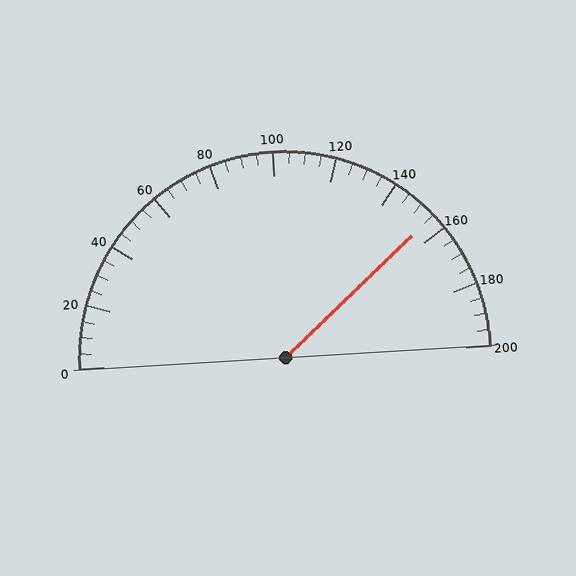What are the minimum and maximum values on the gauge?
The gauge ranges from 0 to 200.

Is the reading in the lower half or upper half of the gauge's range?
The reading is in the upper half of the range (0 to 200).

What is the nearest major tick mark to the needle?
The nearest major tick mark is 160.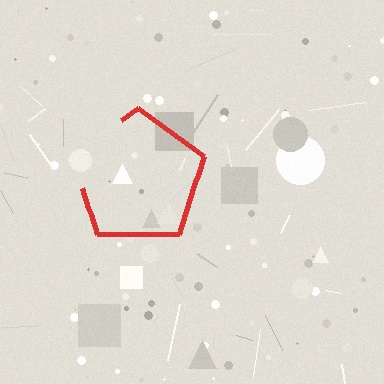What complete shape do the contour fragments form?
The contour fragments form a pentagon.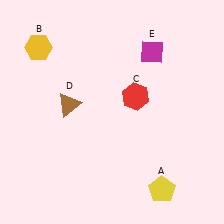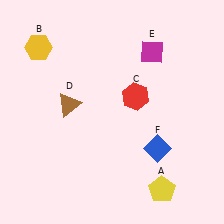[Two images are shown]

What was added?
A blue diamond (F) was added in Image 2.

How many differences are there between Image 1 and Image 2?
There is 1 difference between the two images.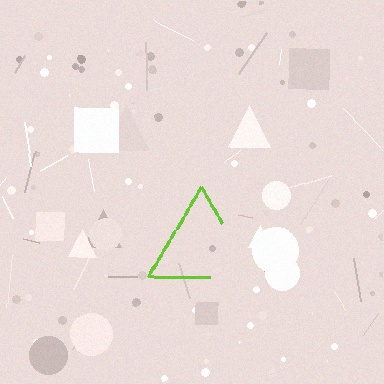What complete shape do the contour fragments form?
The contour fragments form a triangle.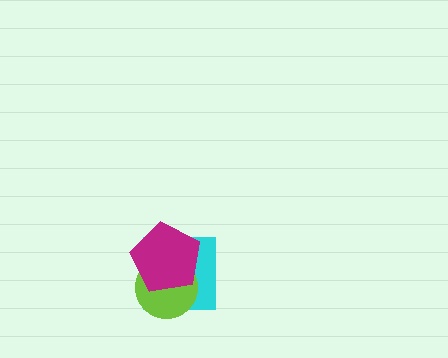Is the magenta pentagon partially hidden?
No, no other shape covers it.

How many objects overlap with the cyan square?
2 objects overlap with the cyan square.